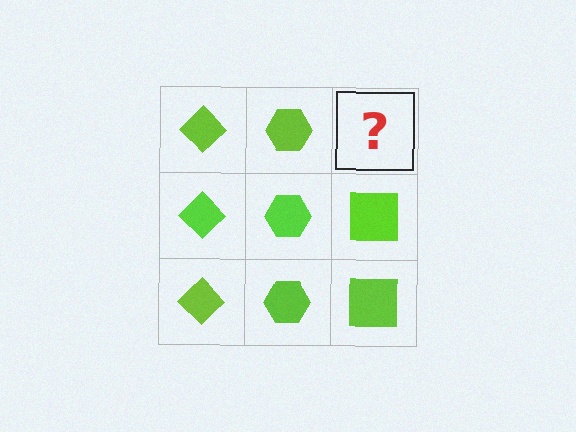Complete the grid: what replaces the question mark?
The question mark should be replaced with a lime square.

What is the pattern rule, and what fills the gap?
The rule is that each column has a consistent shape. The gap should be filled with a lime square.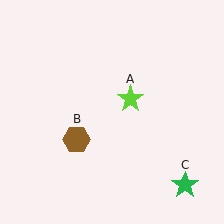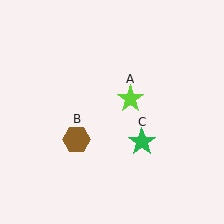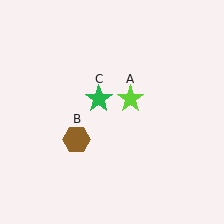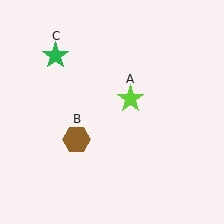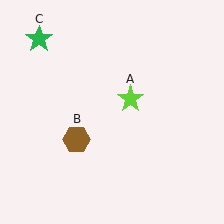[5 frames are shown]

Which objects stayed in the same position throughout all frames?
Lime star (object A) and brown hexagon (object B) remained stationary.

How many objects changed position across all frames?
1 object changed position: green star (object C).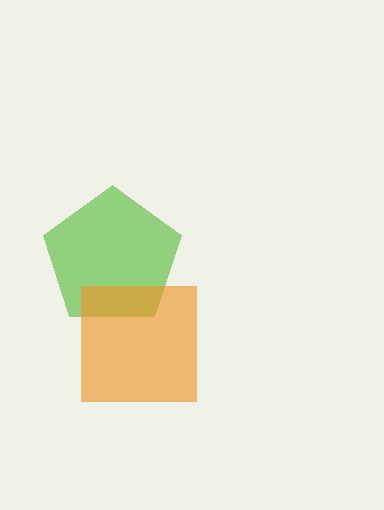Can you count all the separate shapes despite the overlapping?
Yes, there are 2 separate shapes.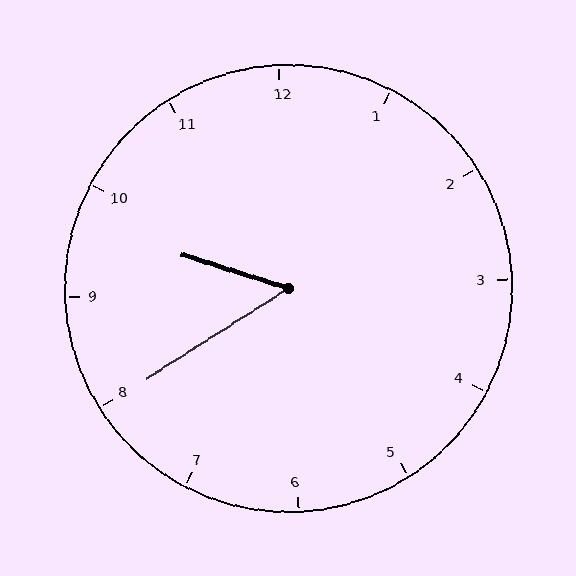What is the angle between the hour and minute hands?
Approximately 50 degrees.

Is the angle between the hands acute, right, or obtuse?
It is acute.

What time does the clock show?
9:40.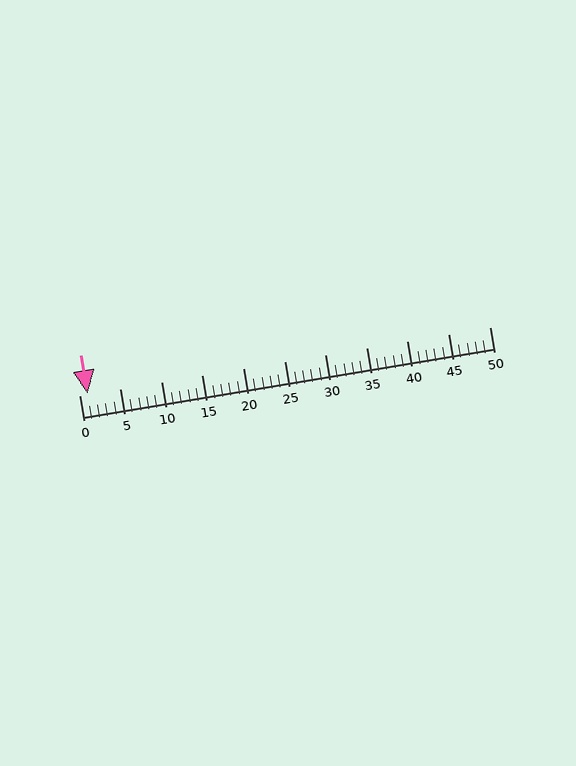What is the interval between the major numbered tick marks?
The major tick marks are spaced 5 units apart.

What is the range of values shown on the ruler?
The ruler shows values from 0 to 50.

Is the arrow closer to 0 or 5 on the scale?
The arrow is closer to 0.